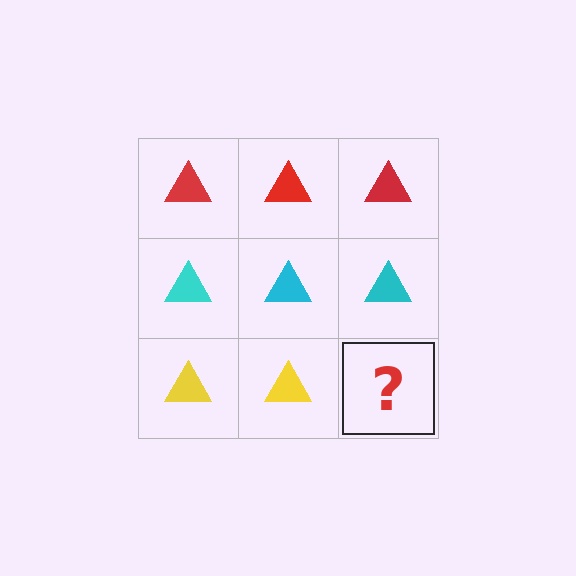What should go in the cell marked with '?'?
The missing cell should contain a yellow triangle.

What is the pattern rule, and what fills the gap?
The rule is that each row has a consistent color. The gap should be filled with a yellow triangle.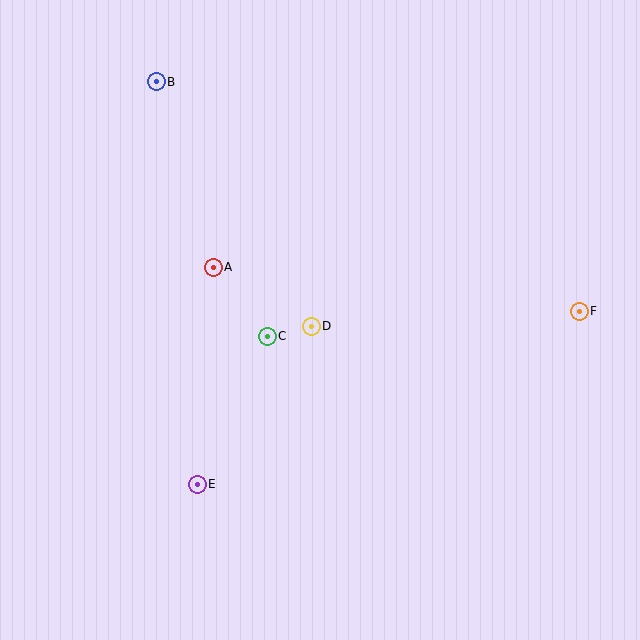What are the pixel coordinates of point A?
Point A is at (213, 267).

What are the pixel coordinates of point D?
Point D is at (311, 326).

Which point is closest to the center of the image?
Point D at (311, 326) is closest to the center.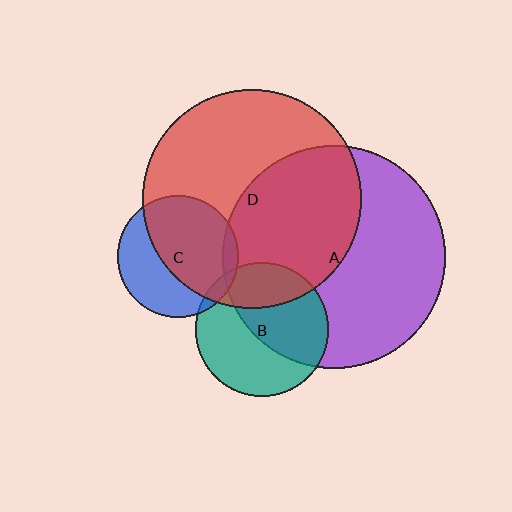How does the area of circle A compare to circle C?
Approximately 3.4 times.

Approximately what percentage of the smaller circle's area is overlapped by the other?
Approximately 5%.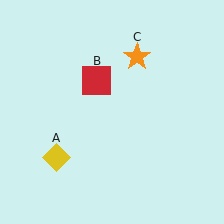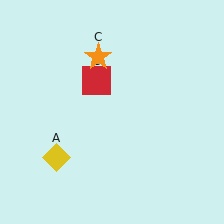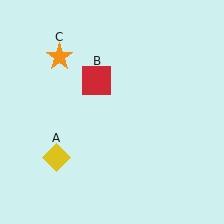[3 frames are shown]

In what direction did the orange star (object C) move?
The orange star (object C) moved left.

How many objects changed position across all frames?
1 object changed position: orange star (object C).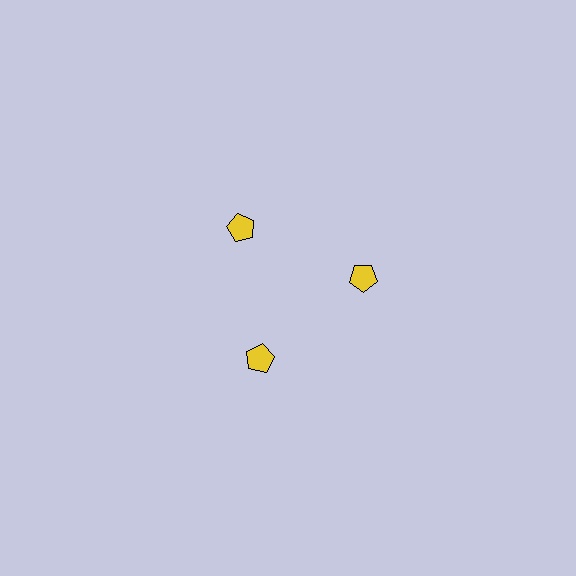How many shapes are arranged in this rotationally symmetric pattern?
There are 3 shapes, arranged in 3 groups of 1.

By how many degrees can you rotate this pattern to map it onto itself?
The pattern maps onto itself every 120 degrees of rotation.